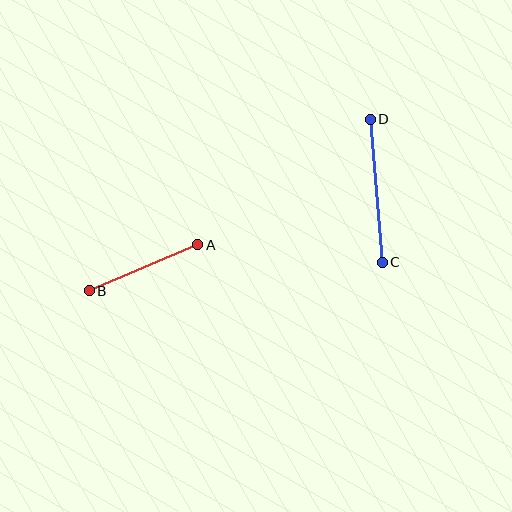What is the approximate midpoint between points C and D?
The midpoint is at approximately (376, 191) pixels.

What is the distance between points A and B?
The distance is approximately 118 pixels.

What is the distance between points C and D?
The distance is approximately 143 pixels.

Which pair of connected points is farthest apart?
Points C and D are farthest apart.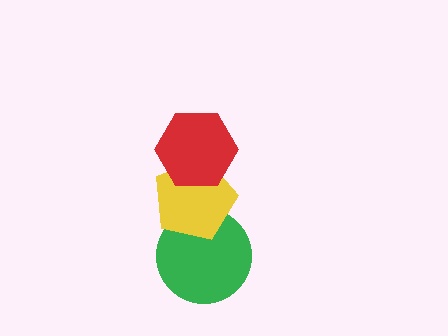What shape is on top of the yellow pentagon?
The red hexagon is on top of the yellow pentagon.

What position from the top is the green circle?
The green circle is 3rd from the top.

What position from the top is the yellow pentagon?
The yellow pentagon is 2nd from the top.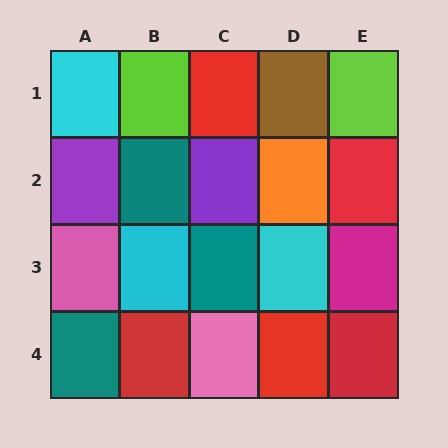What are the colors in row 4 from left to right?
Teal, red, pink, red, red.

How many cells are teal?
3 cells are teal.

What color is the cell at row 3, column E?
Magenta.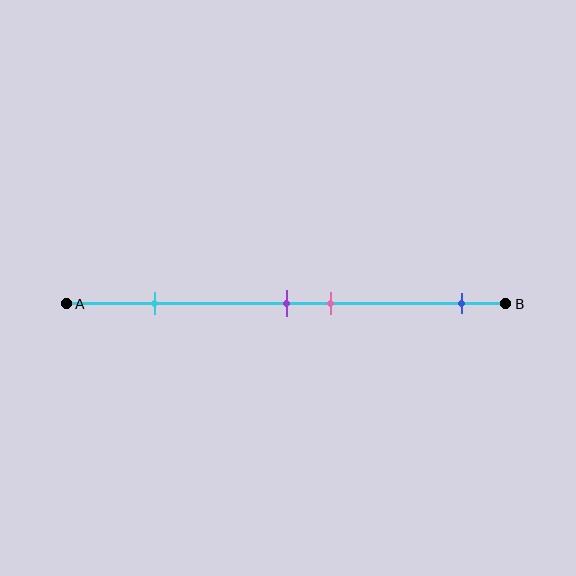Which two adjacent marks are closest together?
The purple and pink marks are the closest adjacent pair.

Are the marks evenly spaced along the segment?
No, the marks are not evenly spaced.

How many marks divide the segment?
There are 4 marks dividing the segment.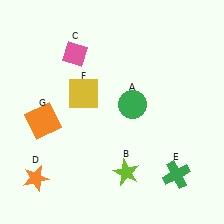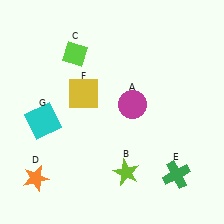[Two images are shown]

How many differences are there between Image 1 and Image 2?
There are 3 differences between the two images.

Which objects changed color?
A changed from green to magenta. C changed from pink to lime. G changed from orange to cyan.